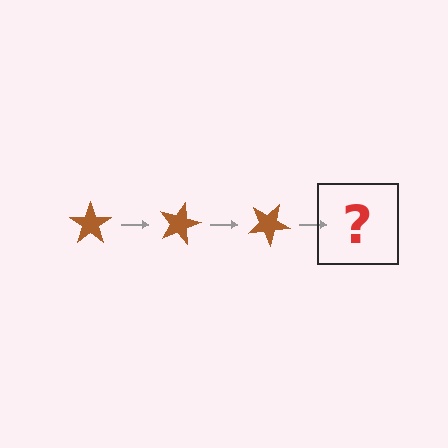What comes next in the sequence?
The next element should be a brown star rotated 45 degrees.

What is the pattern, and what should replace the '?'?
The pattern is that the star rotates 15 degrees each step. The '?' should be a brown star rotated 45 degrees.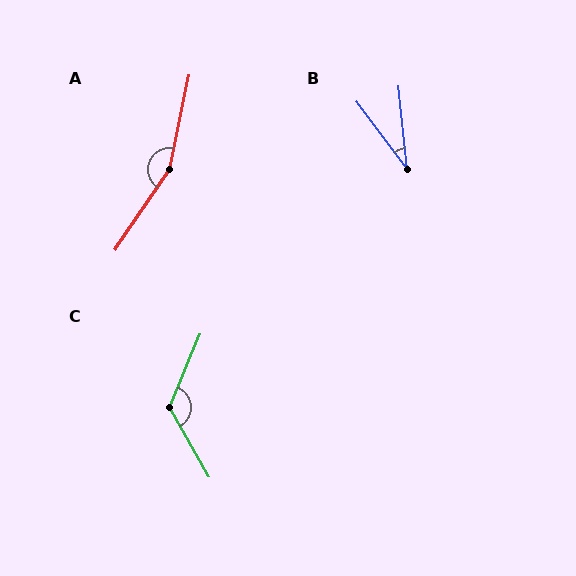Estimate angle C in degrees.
Approximately 128 degrees.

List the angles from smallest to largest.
B (32°), C (128°), A (157°).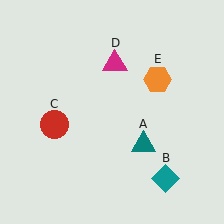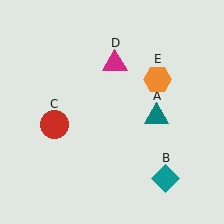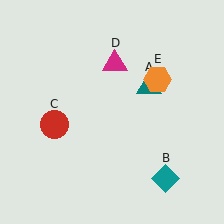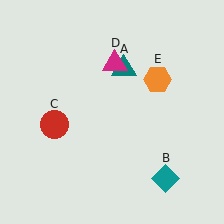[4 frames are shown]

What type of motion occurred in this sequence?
The teal triangle (object A) rotated counterclockwise around the center of the scene.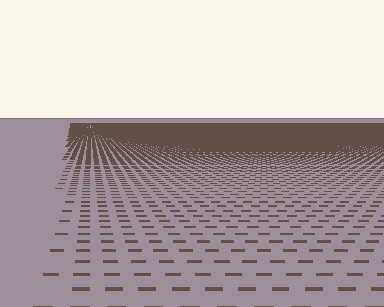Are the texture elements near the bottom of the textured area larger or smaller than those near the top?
Larger. Near the bottom, elements are closer to the viewer and appear at a bigger on-screen size.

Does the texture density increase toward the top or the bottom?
Density increases toward the top.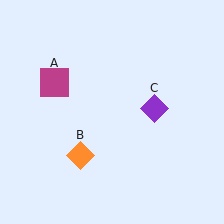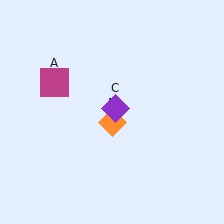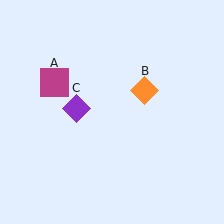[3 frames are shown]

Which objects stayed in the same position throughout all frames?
Magenta square (object A) remained stationary.